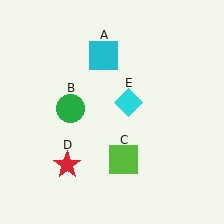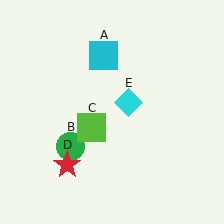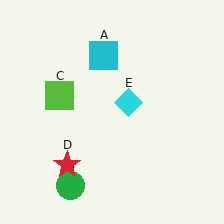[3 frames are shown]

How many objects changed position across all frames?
2 objects changed position: green circle (object B), lime square (object C).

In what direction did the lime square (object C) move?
The lime square (object C) moved up and to the left.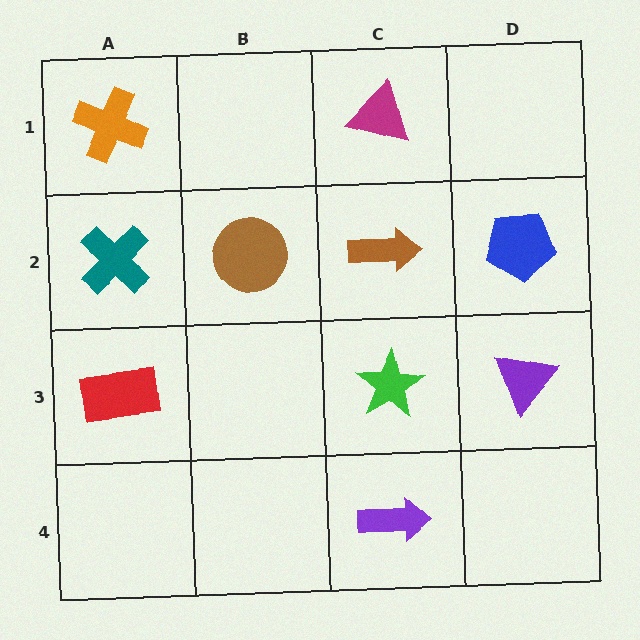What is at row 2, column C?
A brown arrow.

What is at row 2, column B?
A brown circle.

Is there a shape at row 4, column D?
No, that cell is empty.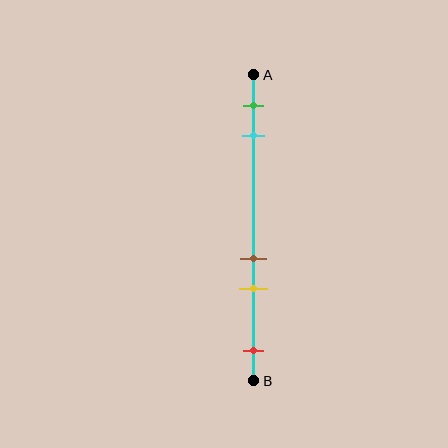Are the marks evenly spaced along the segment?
No, the marks are not evenly spaced.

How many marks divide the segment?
There are 5 marks dividing the segment.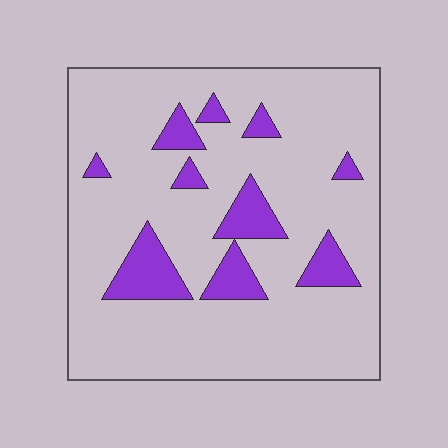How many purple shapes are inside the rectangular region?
10.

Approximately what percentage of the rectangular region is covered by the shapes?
Approximately 15%.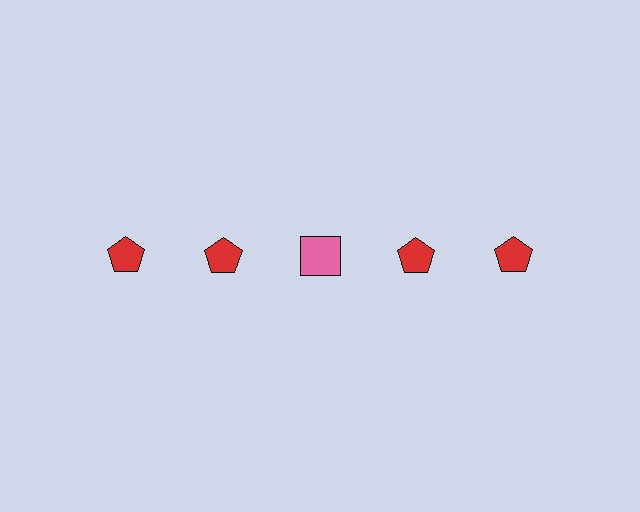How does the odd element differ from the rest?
It differs in both color (pink instead of red) and shape (square instead of pentagon).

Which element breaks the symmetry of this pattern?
The pink square in the top row, center column breaks the symmetry. All other shapes are red pentagons.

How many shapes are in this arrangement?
There are 5 shapes arranged in a grid pattern.